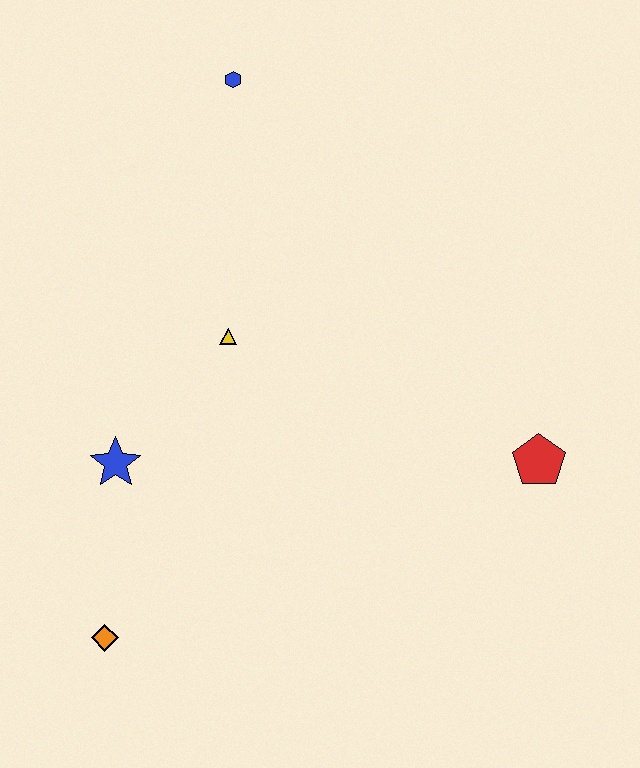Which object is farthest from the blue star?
The red pentagon is farthest from the blue star.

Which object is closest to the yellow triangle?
The blue star is closest to the yellow triangle.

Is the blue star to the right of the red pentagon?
No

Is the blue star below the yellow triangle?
Yes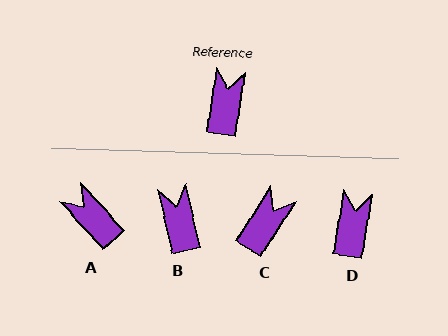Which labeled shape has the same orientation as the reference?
D.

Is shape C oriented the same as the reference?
No, it is off by about 24 degrees.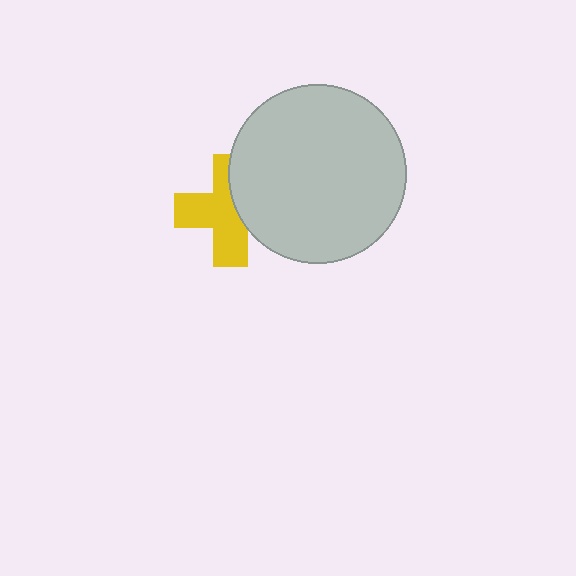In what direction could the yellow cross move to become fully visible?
The yellow cross could move left. That would shift it out from behind the light gray circle entirely.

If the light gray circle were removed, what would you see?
You would see the complete yellow cross.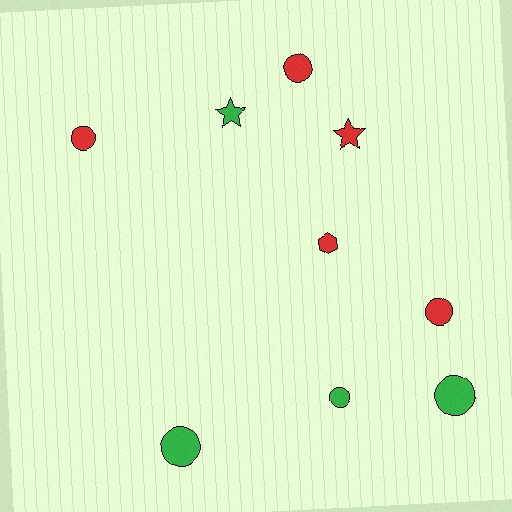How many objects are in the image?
There are 9 objects.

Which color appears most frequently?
Red, with 5 objects.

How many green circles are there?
There are 3 green circles.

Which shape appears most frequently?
Circle, with 6 objects.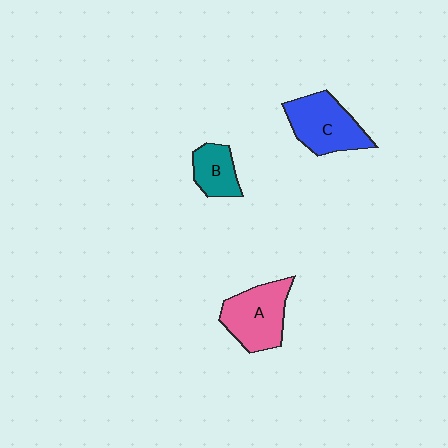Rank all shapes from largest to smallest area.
From largest to smallest: C (blue), A (pink), B (teal).